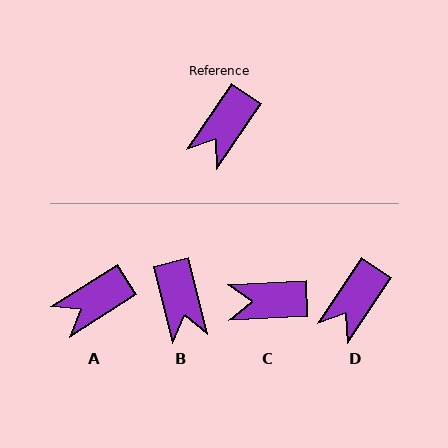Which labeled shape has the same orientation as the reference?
D.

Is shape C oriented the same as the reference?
No, it is off by about 53 degrees.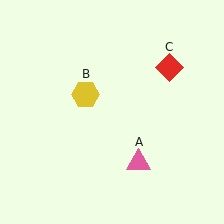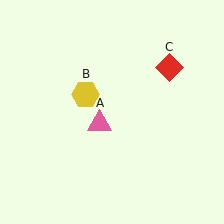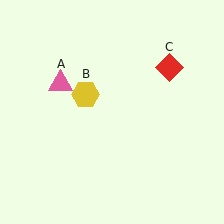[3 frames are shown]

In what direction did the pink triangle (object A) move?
The pink triangle (object A) moved up and to the left.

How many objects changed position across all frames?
1 object changed position: pink triangle (object A).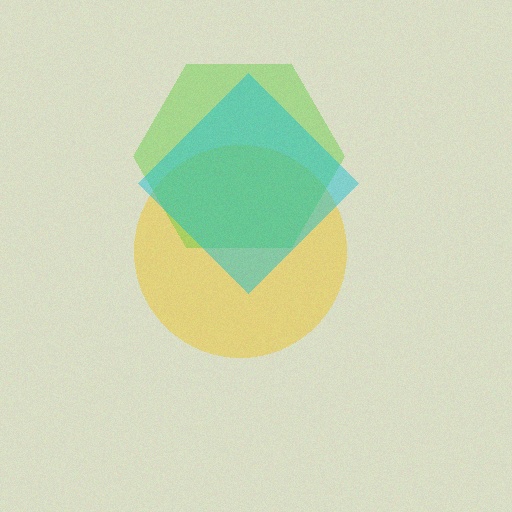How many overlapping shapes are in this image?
There are 3 overlapping shapes in the image.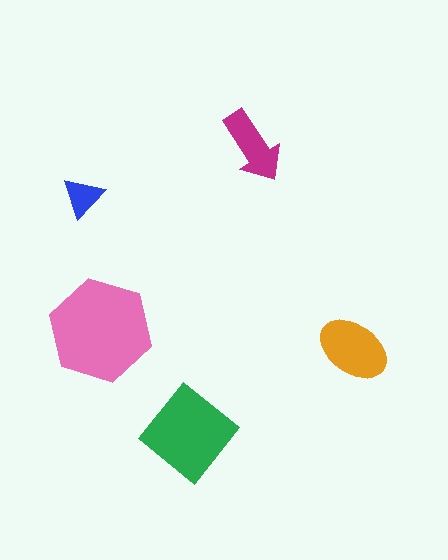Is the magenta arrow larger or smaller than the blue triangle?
Larger.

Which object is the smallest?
The blue triangle.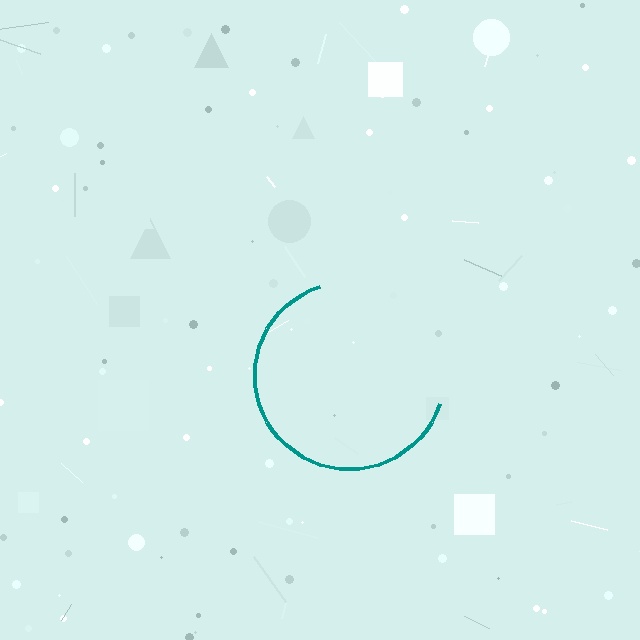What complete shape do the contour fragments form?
The contour fragments form a circle.